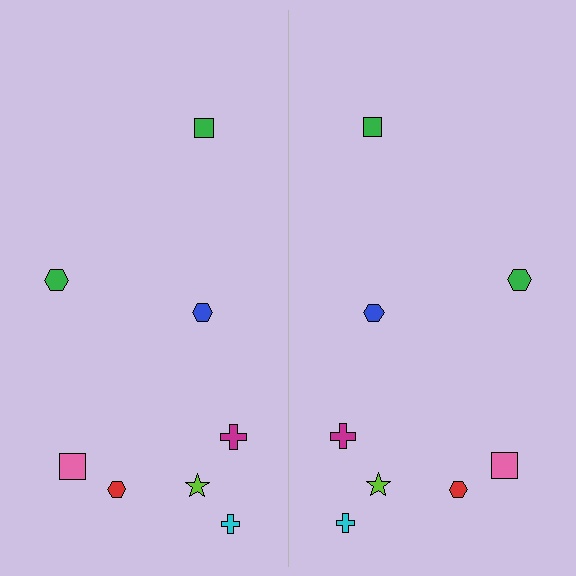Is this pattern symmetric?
Yes, this pattern has bilateral (reflection) symmetry.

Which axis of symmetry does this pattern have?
The pattern has a vertical axis of symmetry running through the center of the image.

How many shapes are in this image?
There are 16 shapes in this image.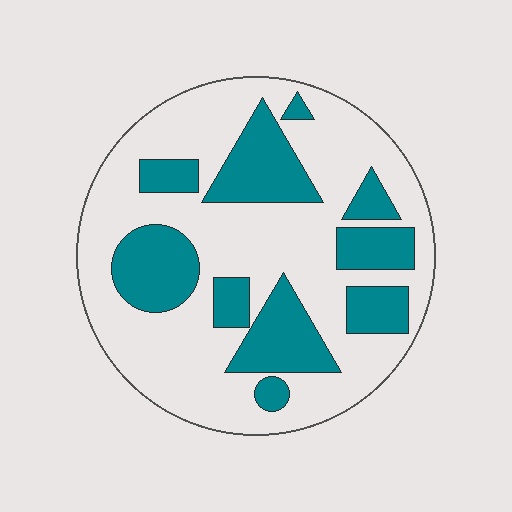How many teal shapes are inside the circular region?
10.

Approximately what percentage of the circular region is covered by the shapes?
Approximately 30%.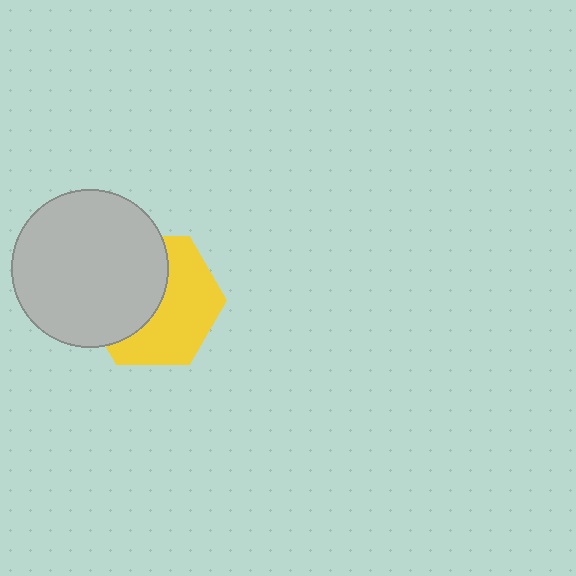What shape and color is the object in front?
The object in front is a light gray circle.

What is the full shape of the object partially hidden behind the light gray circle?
The partially hidden object is a yellow hexagon.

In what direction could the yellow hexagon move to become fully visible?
The yellow hexagon could move right. That would shift it out from behind the light gray circle entirely.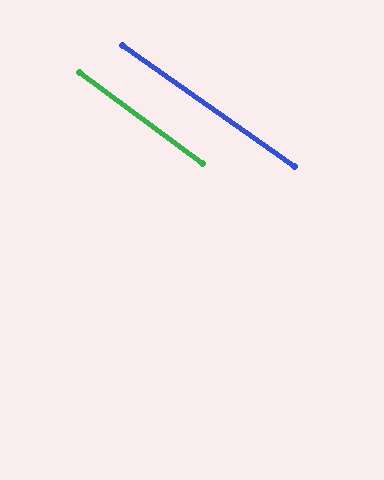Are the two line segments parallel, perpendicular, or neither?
Parallel — their directions differ by only 1.3°.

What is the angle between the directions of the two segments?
Approximately 1 degree.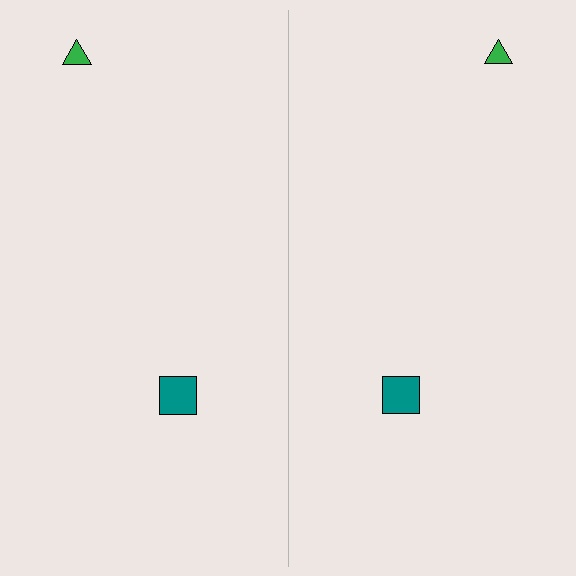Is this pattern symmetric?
Yes, this pattern has bilateral (reflection) symmetry.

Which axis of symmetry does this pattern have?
The pattern has a vertical axis of symmetry running through the center of the image.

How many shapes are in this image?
There are 4 shapes in this image.